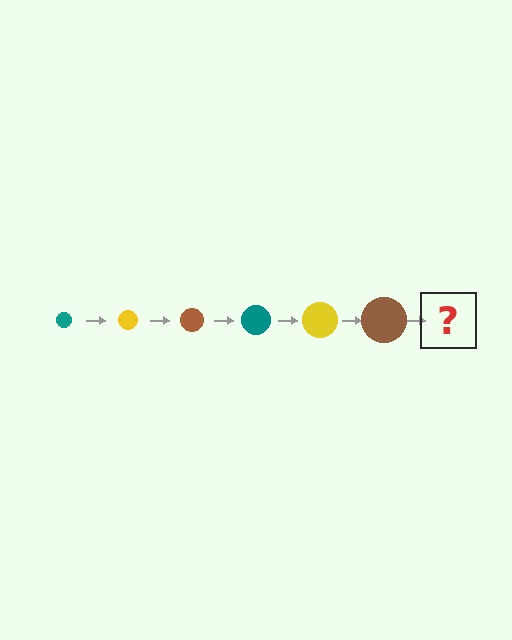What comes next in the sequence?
The next element should be a teal circle, larger than the previous one.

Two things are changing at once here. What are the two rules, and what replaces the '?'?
The two rules are that the circle grows larger each step and the color cycles through teal, yellow, and brown. The '?' should be a teal circle, larger than the previous one.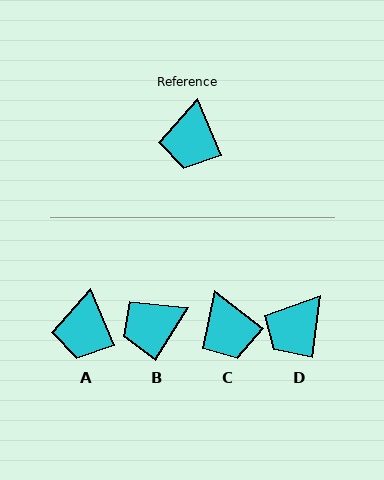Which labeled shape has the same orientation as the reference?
A.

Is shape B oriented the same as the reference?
No, it is off by about 54 degrees.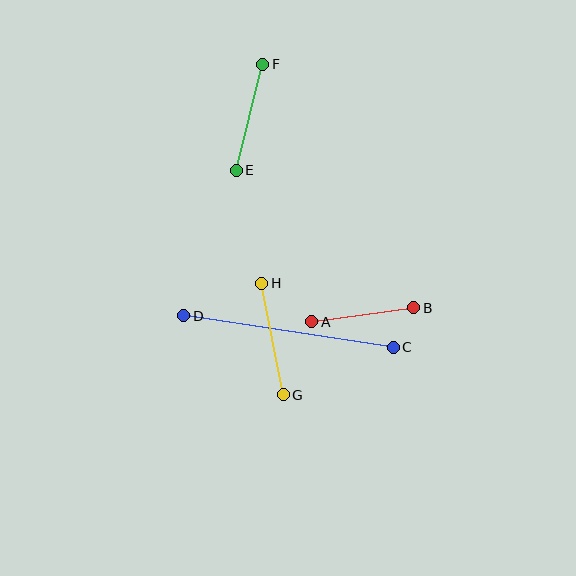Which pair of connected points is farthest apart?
Points C and D are farthest apart.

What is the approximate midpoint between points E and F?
The midpoint is at approximately (249, 117) pixels.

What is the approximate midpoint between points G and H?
The midpoint is at approximately (273, 339) pixels.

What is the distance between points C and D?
The distance is approximately 212 pixels.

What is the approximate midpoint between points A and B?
The midpoint is at approximately (363, 315) pixels.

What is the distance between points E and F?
The distance is approximately 109 pixels.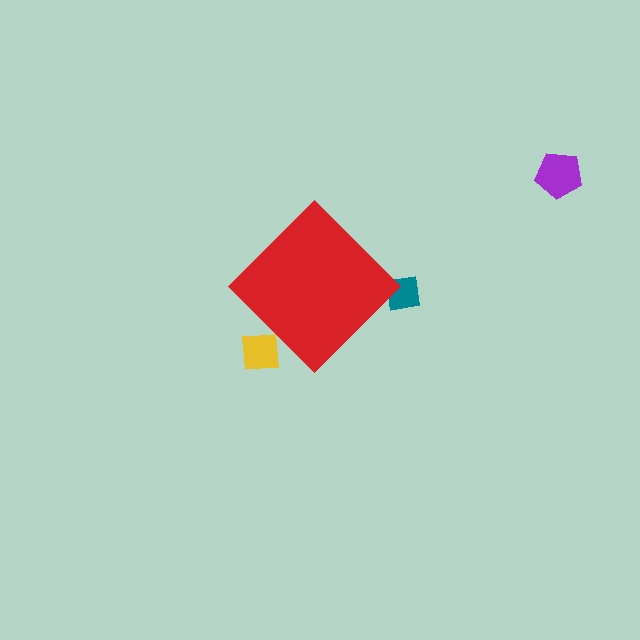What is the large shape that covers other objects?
A red diamond.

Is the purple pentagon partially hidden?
No, the purple pentagon is fully visible.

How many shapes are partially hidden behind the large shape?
2 shapes are partially hidden.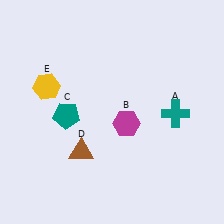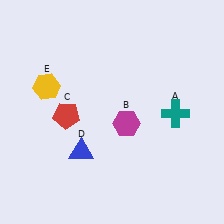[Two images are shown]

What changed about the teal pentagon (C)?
In Image 1, C is teal. In Image 2, it changed to red.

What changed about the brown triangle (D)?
In Image 1, D is brown. In Image 2, it changed to blue.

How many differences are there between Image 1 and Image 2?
There are 2 differences between the two images.